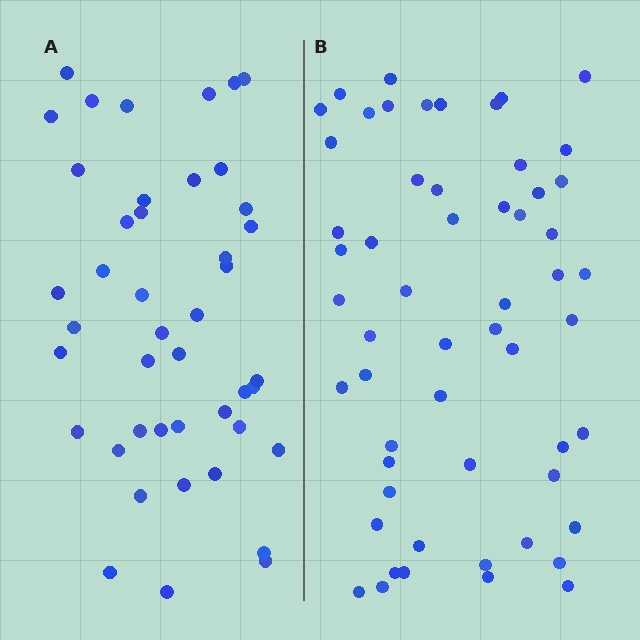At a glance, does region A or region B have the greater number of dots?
Region B (the right region) has more dots.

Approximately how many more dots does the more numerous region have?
Region B has roughly 12 or so more dots than region A.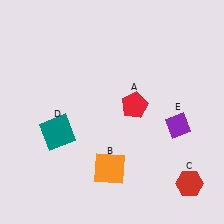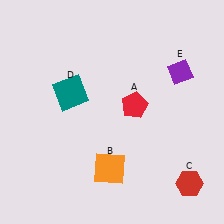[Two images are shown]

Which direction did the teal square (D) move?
The teal square (D) moved up.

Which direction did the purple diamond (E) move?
The purple diamond (E) moved up.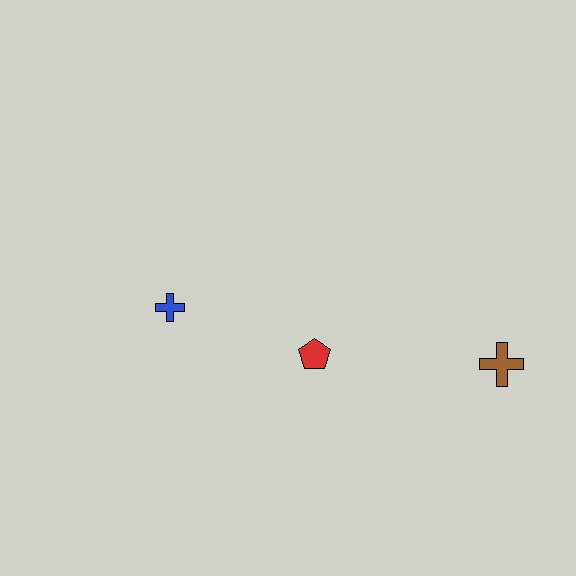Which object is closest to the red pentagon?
The blue cross is closest to the red pentagon.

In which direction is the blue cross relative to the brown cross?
The blue cross is to the left of the brown cross.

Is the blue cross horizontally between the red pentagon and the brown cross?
No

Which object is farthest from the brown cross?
The blue cross is farthest from the brown cross.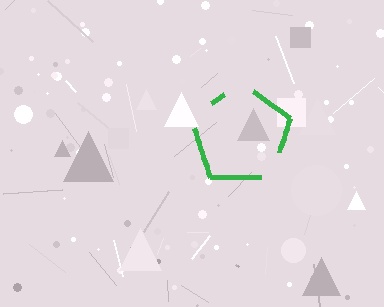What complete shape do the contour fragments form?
The contour fragments form a pentagon.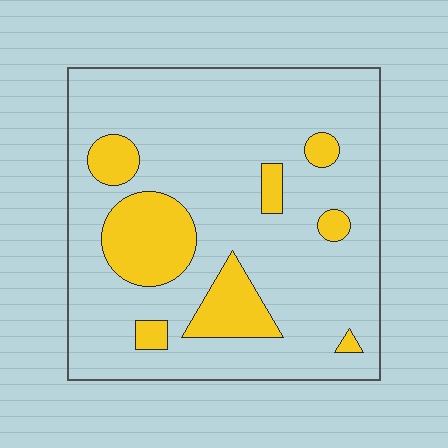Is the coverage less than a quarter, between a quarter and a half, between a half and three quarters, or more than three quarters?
Less than a quarter.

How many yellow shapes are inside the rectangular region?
8.